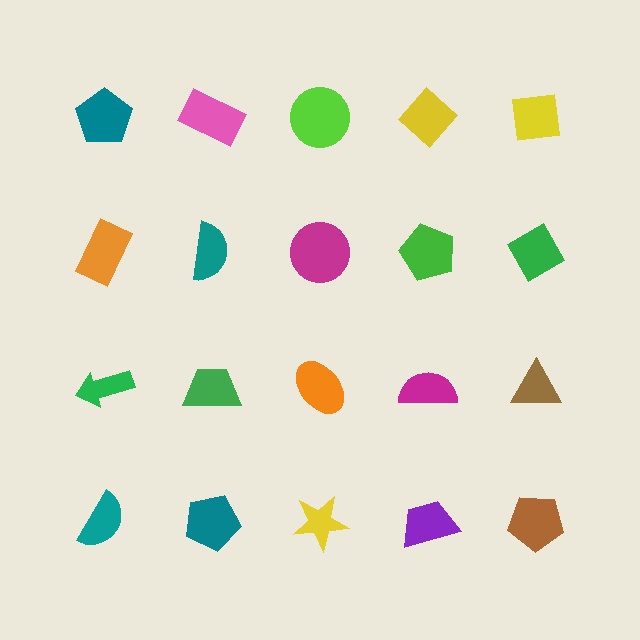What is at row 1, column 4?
A yellow diamond.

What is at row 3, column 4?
A magenta semicircle.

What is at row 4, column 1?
A teal semicircle.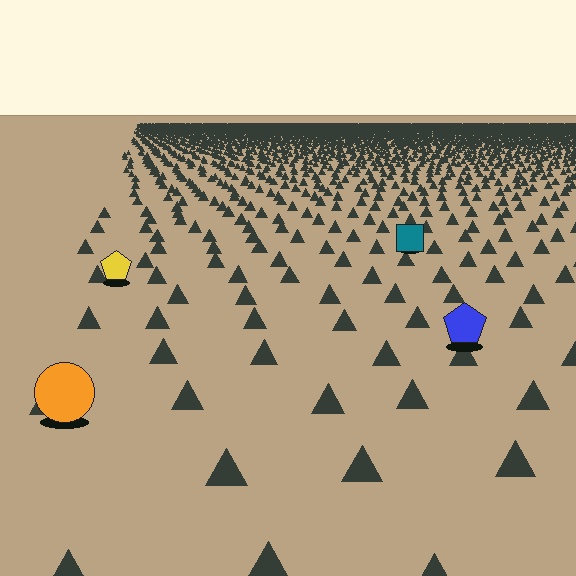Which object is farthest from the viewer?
The teal square is farthest from the viewer. It appears smaller and the ground texture around it is denser.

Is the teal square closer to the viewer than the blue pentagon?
No. The blue pentagon is closer — you can tell from the texture gradient: the ground texture is coarser near it.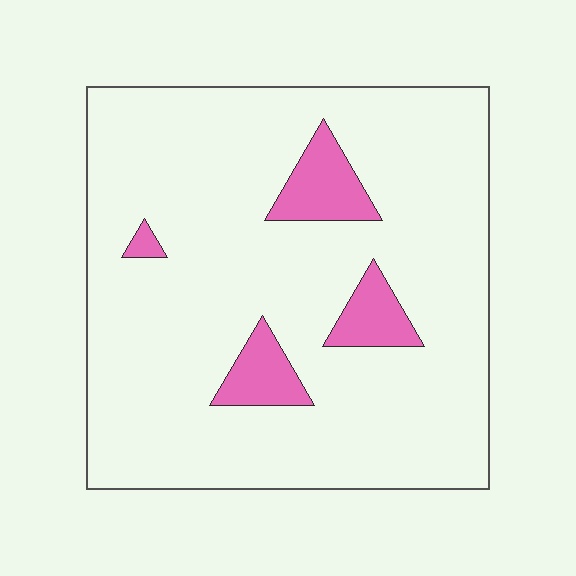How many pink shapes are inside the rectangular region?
4.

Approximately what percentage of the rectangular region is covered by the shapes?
Approximately 10%.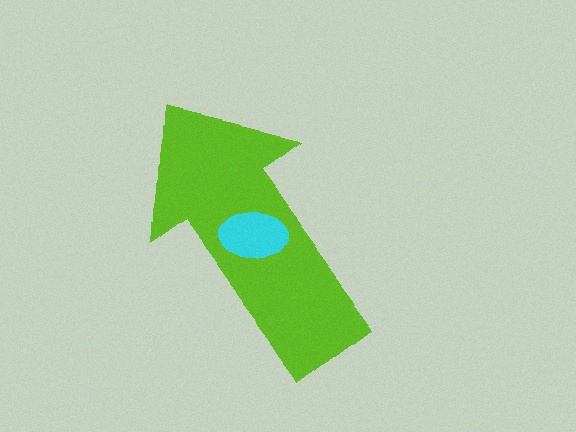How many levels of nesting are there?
2.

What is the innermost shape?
The cyan ellipse.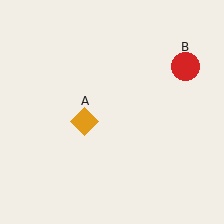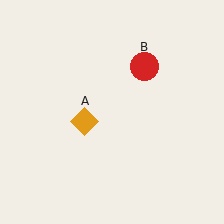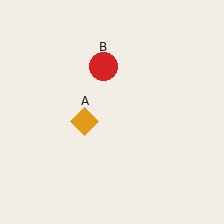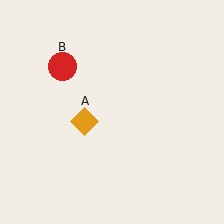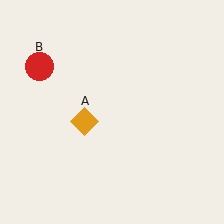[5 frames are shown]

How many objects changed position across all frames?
1 object changed position: red circle (object B).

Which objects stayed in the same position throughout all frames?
Orange diamond (object A) remained stationary.